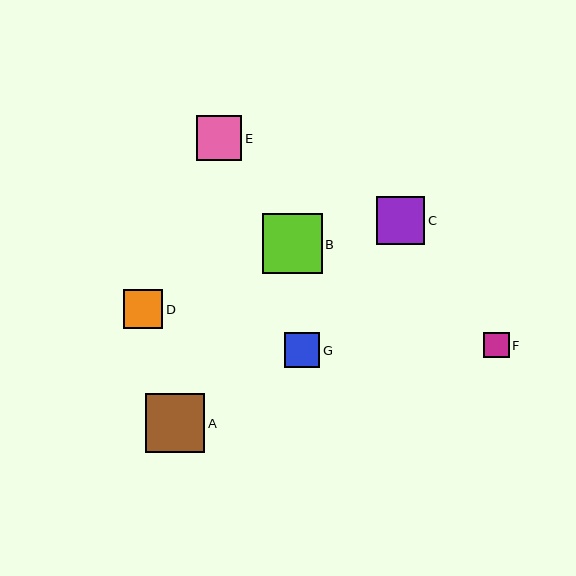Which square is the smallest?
Square F is the smallest with a size of approximately 26 pixels.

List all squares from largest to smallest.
From largest to smallest: B, A, C, E, D, G, F.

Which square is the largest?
Square B is the largest with a size of approximately 59 pixels.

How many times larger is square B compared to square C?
Square B is approximately 1.2 times the size of square C.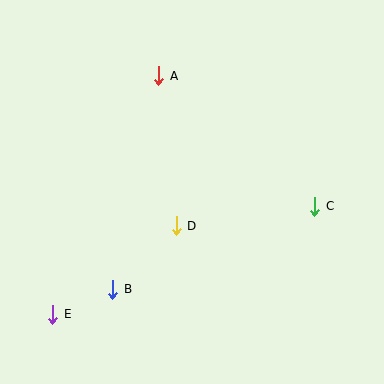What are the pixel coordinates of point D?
Point D is at (176, 226).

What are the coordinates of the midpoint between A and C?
The midpoint between A and C is at (237, 141).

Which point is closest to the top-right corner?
Point C is closest to the top-right corner.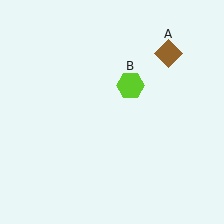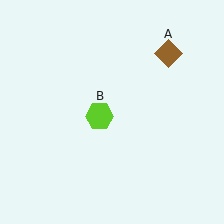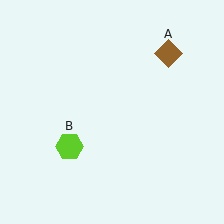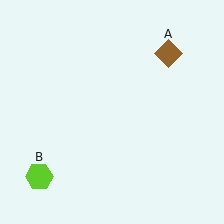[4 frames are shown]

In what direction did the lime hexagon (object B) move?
The lime hexagon (object B) moved down and to the left.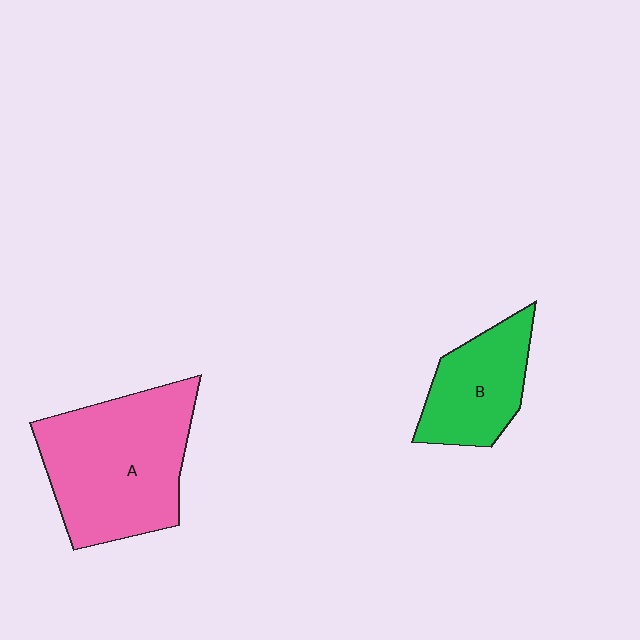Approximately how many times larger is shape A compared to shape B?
Approximately 1.8 times.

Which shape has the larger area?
Shape A (pink).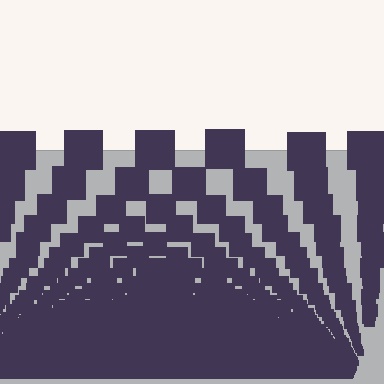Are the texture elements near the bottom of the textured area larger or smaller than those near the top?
Smaller. The gradient is inverted — elements near the bottom are smaller and denser.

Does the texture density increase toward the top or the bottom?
Density increases toward the bottom.